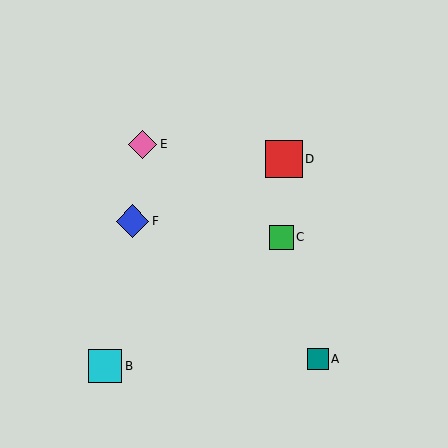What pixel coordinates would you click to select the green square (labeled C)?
Click at (282, 237) to select the green square C.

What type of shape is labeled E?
Shape E is a pink diamond.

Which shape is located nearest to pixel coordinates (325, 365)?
The teal square (labeled A) at (318, 359) is nearest to that location.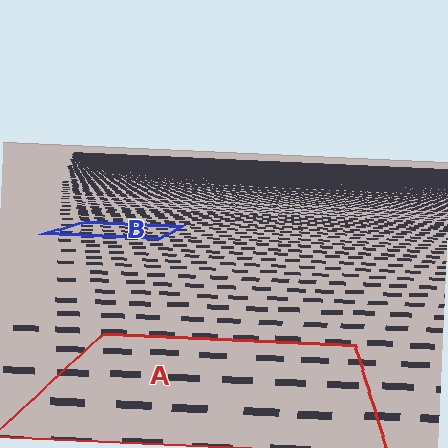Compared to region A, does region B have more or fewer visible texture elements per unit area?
Region B has more texture elements per unit area — they are packed more densely because it is farther away.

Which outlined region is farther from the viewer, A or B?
Region B is farther from the viewer — the texture elements inside it appear smaller and more densely packed.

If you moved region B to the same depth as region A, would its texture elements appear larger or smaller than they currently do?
They would appear larger. At a closer depth, the same texture elements are projected at a bigger on-screen size.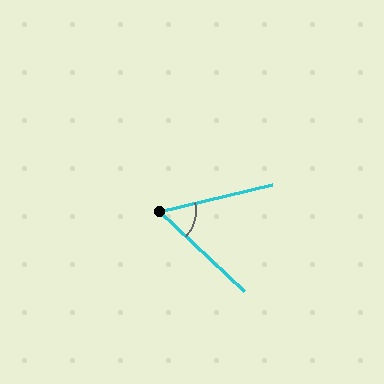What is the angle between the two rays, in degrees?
Approximately 56 degrees.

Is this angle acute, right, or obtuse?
It is acute.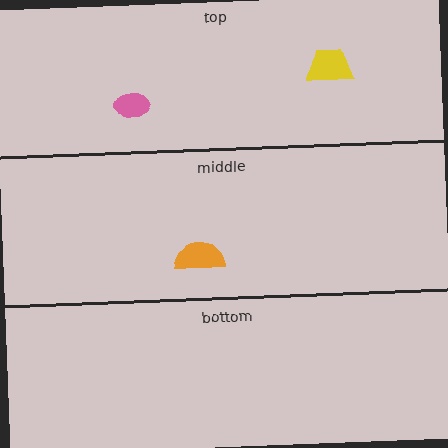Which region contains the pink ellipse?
The top region.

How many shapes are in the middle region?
1.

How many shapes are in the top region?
2.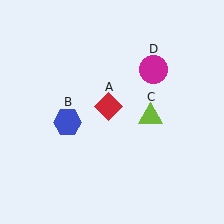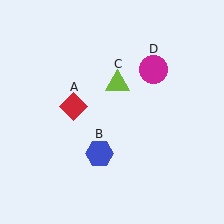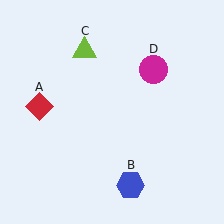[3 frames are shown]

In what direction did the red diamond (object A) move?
The red diamond (object A) moved left.